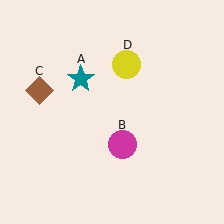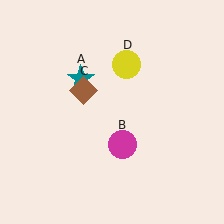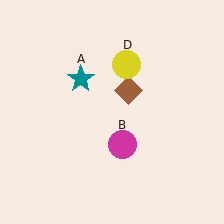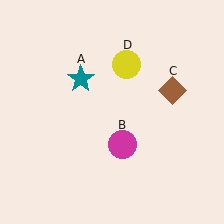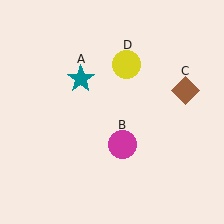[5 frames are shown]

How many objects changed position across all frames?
1 object changed position: brown diamond (object C).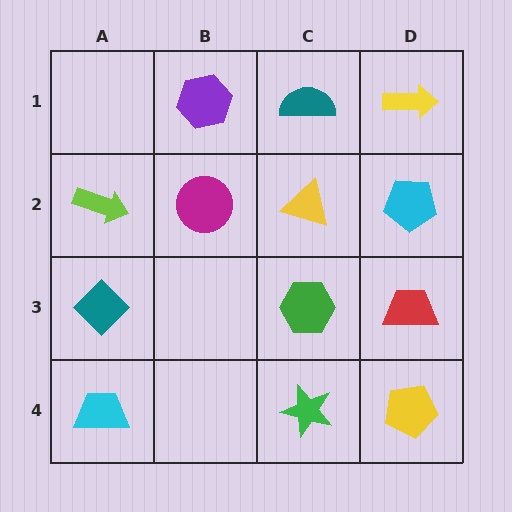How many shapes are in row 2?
4 shapes.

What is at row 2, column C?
A yellow triangle.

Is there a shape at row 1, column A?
No, that cell is empty.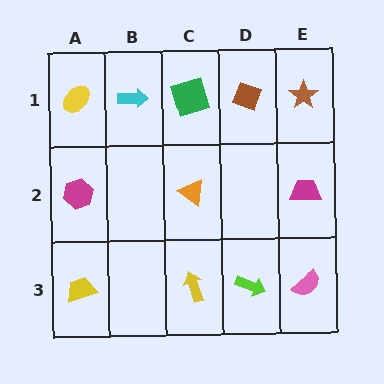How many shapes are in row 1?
5 shapes.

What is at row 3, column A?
A yellow trapezoid.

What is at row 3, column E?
A pink semicircle.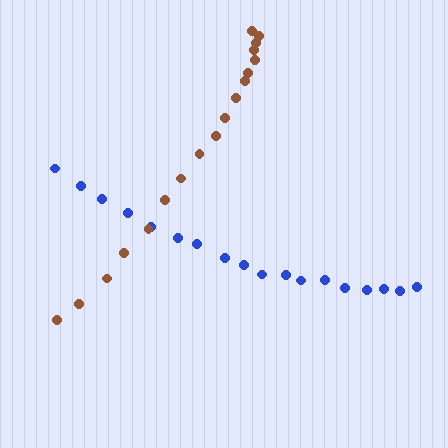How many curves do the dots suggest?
There are 2 distinct paths.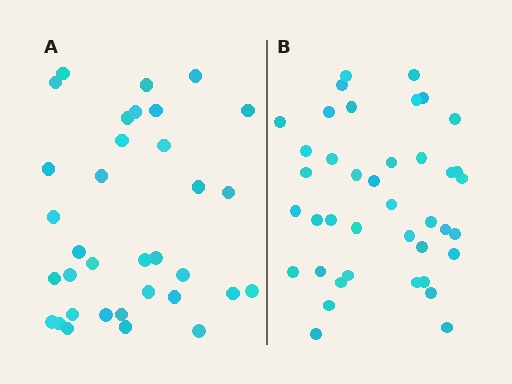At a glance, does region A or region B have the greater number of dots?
Region B (the right region) has more dots.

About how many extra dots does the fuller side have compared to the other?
Region B has about 6 more dots than region A.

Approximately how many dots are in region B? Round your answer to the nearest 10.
About 40 dots.